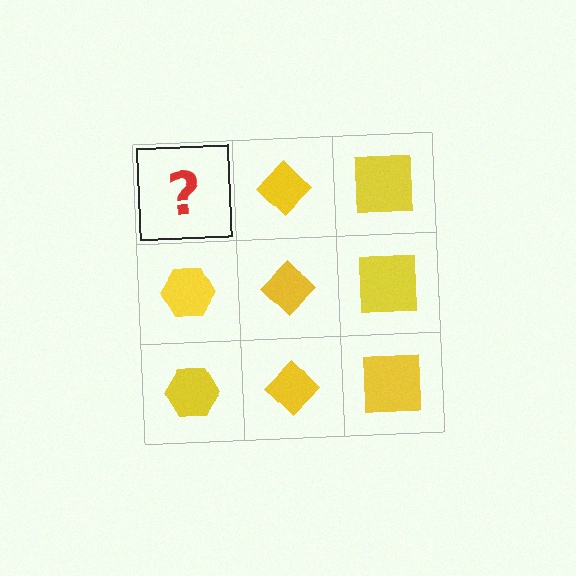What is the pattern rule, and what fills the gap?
The rule is that each column has a consistent shape. The gap should be filled with a yellow hexagon.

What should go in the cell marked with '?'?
The missing cell should contain a yellow hexagon.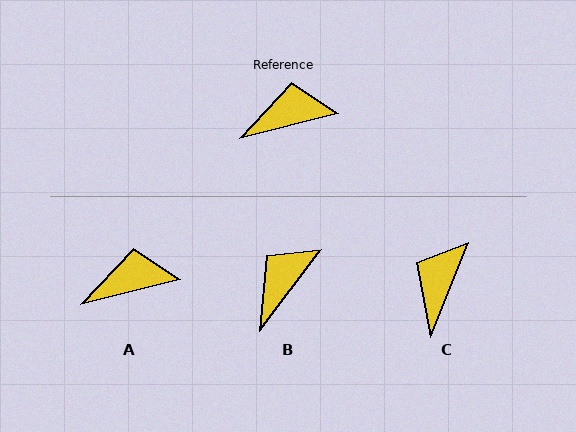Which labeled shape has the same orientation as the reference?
A.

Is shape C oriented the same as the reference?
No, it is off by about 54 degrees.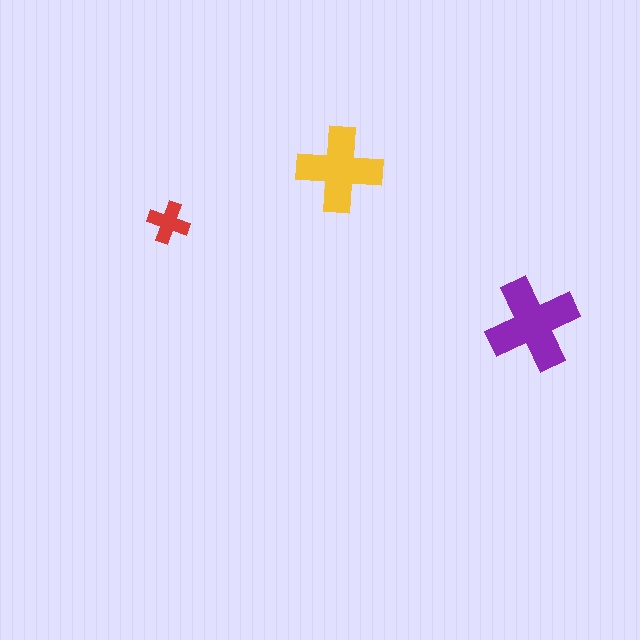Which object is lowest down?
The purple cross is bottommost.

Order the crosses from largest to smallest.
the purple one, the yellow one, the red one.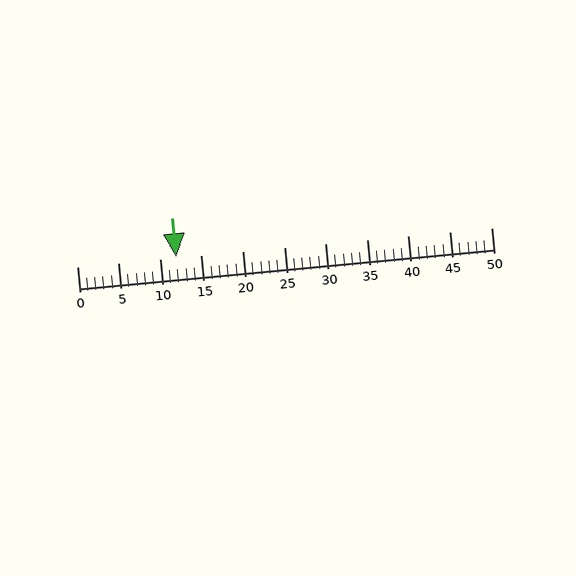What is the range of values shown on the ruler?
The ruler shows values from 0 to 50.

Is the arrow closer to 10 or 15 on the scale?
The arrow is closer to 10.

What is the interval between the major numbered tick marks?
The major tick marks are spaced 5 units apart.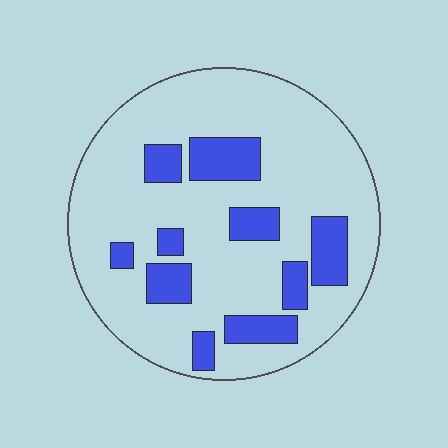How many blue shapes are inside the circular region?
10.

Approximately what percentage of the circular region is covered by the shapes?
Approximately 20%.